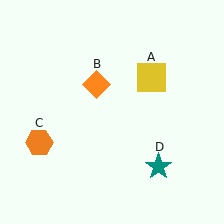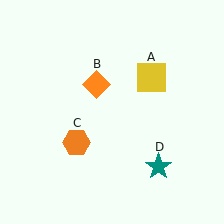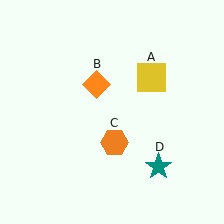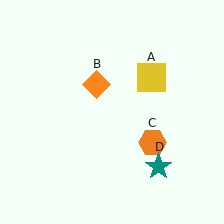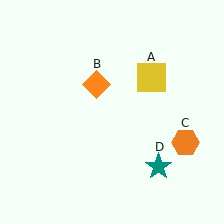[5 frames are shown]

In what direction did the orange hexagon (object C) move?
The orange hexagon (object C) moved right.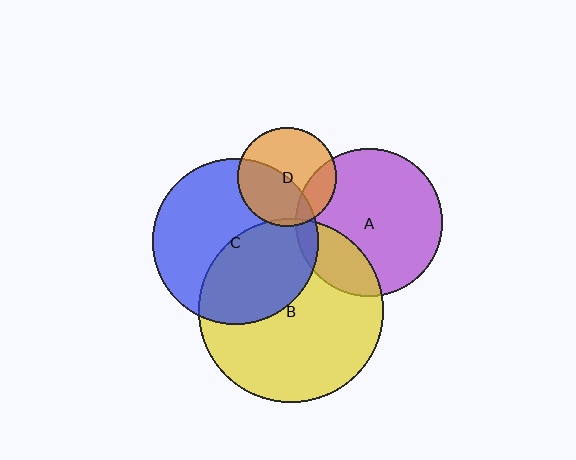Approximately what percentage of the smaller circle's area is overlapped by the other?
Approximately 45%.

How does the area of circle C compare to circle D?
Approximately 2.8 times.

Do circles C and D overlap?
Yes.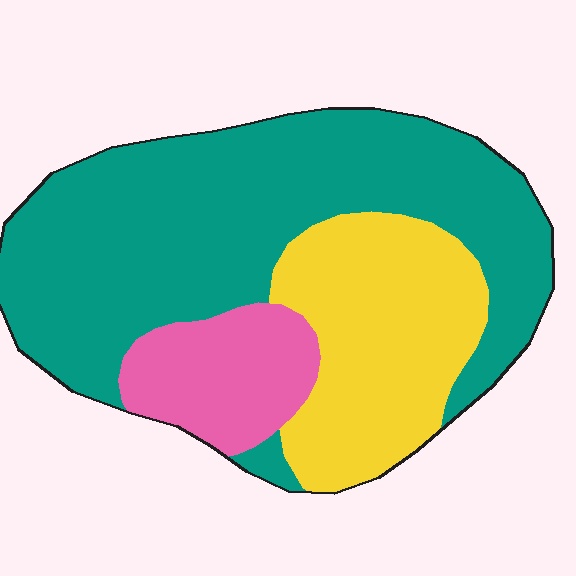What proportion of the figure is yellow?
Yellow covers 27% of the figure.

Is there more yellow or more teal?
Teal.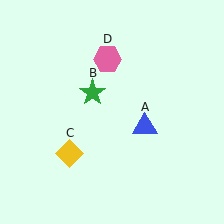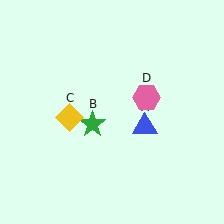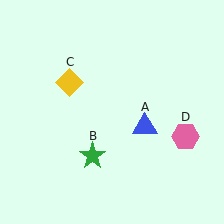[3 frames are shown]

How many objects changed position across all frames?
3 objects changed position: green star (object B), yellow diamond (object C), pink hexagon (object D).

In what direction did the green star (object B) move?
The green star (object B) moved down.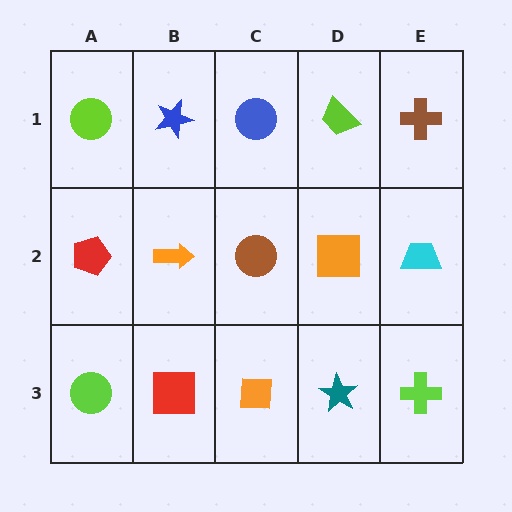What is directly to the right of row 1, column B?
A blue circle.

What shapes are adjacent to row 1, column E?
A cyan trapezoid (row 2, column E), a lime trapezoid (row 1, column D).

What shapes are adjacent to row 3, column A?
A red pentagon (row 2, column A), a red square (row 3, column B).